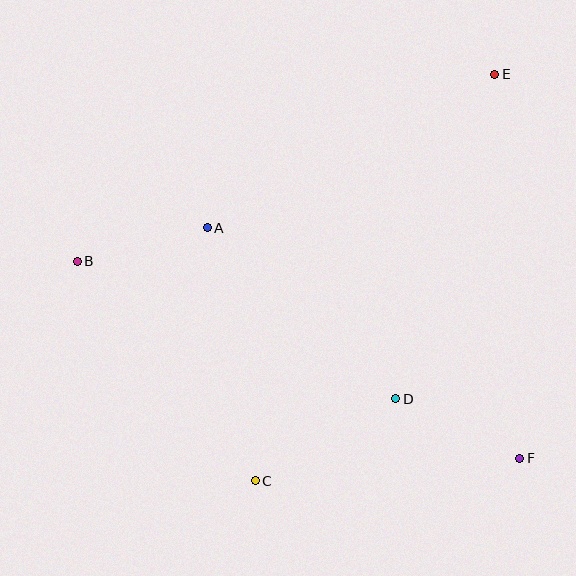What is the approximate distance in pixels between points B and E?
The distance between B and E is approximately 457 pixels.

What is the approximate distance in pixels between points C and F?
The distance between C and F is approximately 266 pixels.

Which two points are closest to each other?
Points A and B are closest to each other.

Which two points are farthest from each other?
Points B and F are farthest from each other.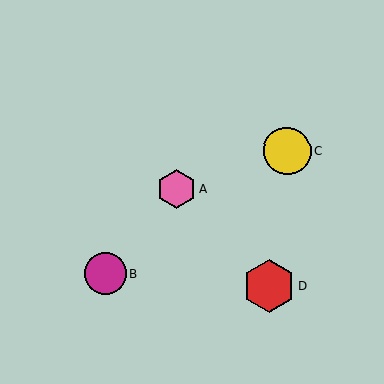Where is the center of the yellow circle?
The center of the yellow circle is at (287, 151).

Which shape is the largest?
The red hexagon (labeled D) is the largest.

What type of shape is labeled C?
Shape C is a yellow circle.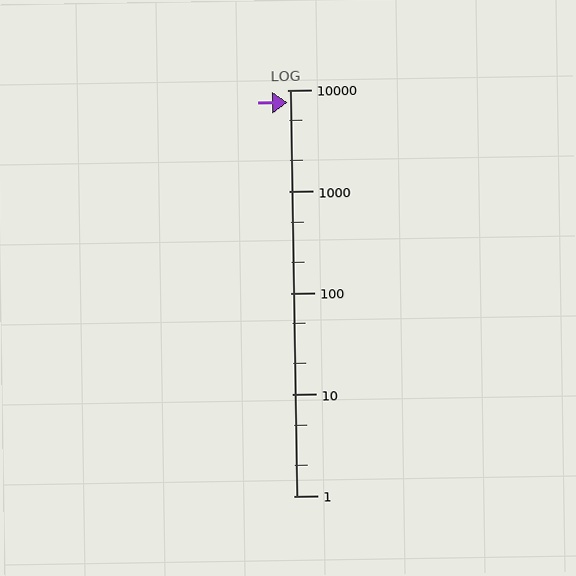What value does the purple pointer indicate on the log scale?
The pointer indicates approximately 7500.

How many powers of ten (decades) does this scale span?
The scale spans 4 decades, from 1 to 10000.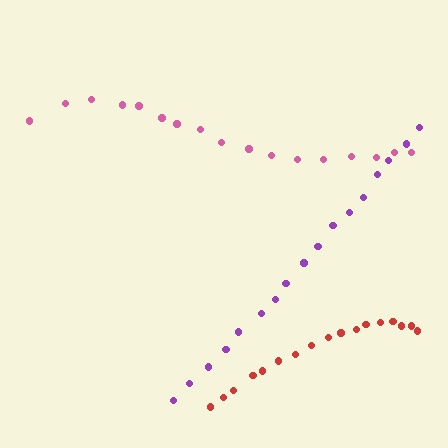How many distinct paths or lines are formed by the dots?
There are 3 distinct paths.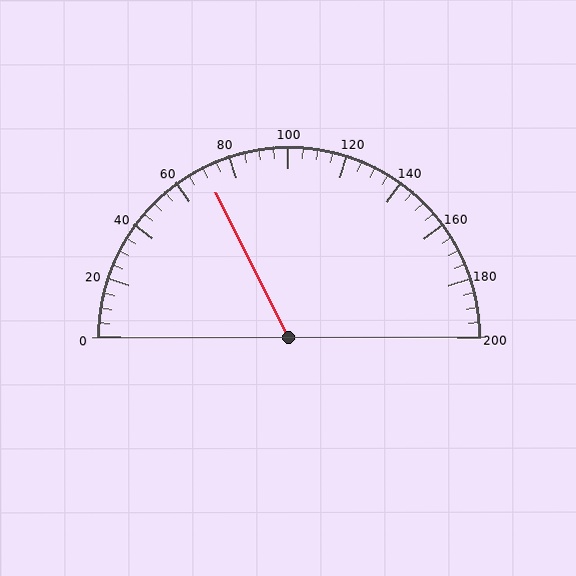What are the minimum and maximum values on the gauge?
The gauge ranges from 0 to 200.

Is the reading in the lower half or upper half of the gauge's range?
The reading is in the lower half of the range (0 to 200).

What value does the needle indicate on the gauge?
The needle indicates approximately 70.